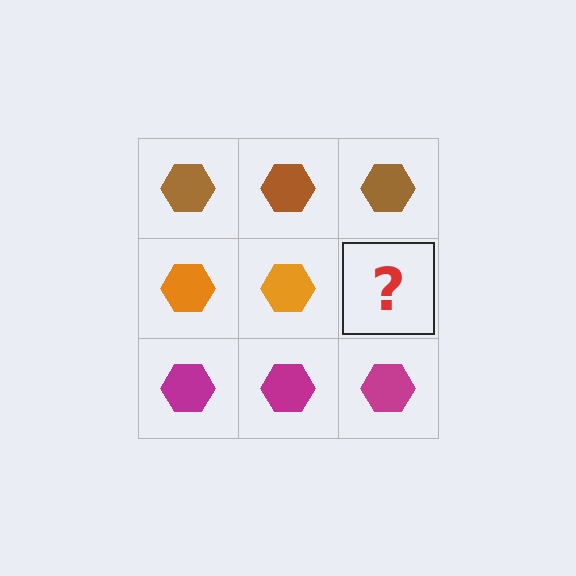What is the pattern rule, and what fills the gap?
The rule is that each row has a consistent color. The gap should be filled with an orange hexagon.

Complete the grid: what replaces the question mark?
The question mark should be replaced with an orange hexagon.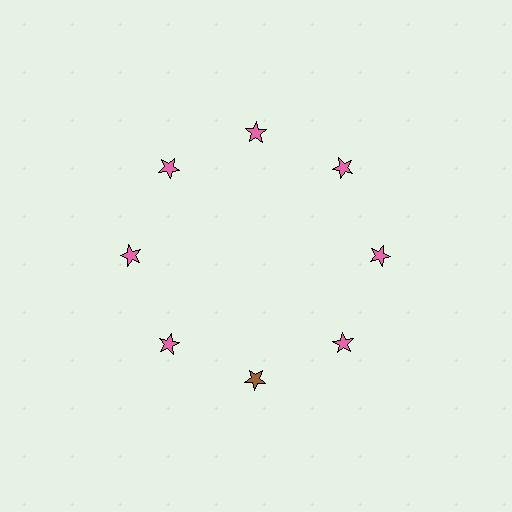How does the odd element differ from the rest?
It has a different color: brown instead of pink.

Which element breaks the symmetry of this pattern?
The brown star at roughly the 6 o'clock position breaks the symmetry. All other shapes are pink stars.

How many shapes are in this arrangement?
There are 8 shapes arranged in a ring pattern.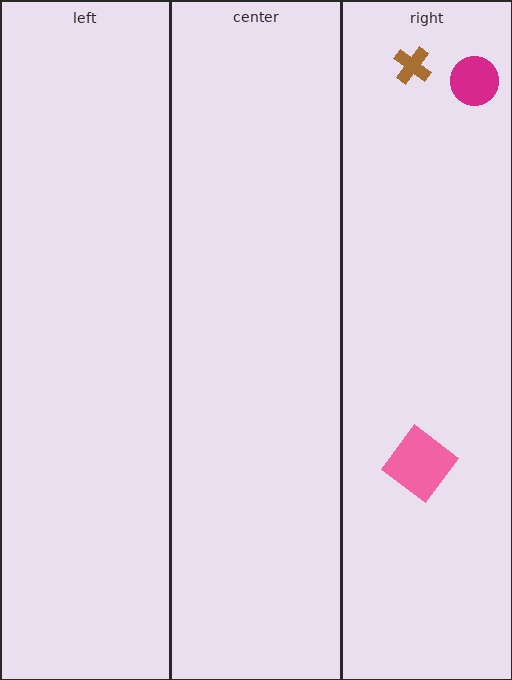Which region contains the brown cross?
The right region.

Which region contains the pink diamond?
The right region.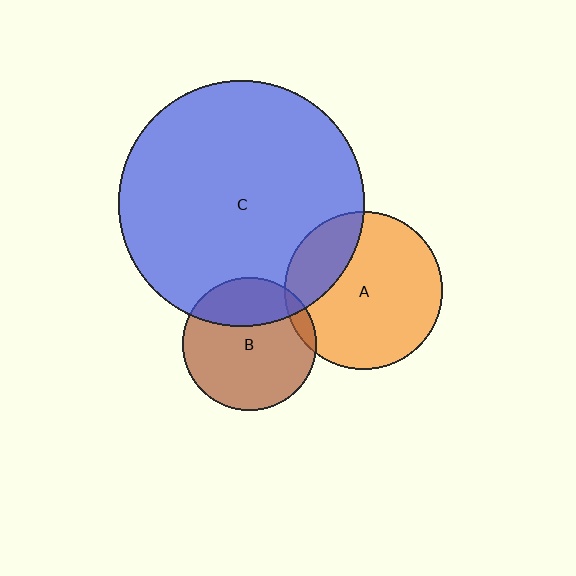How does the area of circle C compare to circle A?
Approximately 2.4 times.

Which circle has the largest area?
Circle C (blue).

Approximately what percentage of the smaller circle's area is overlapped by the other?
Approximately 25%.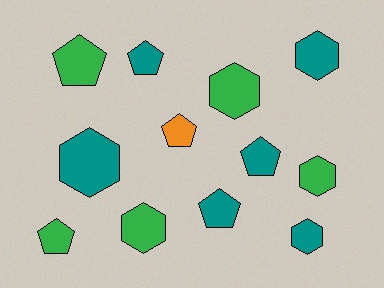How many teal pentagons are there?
There are 3 teal pentagons.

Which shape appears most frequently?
Pentagon, with 6 objects.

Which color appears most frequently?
Teal, with 6 objects.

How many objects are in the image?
There are 12 objects.